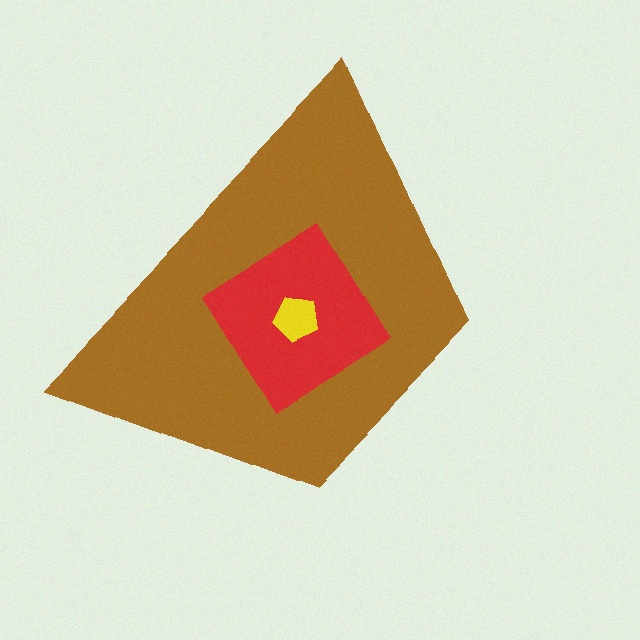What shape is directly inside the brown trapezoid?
The red diamond.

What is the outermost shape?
The brown trapezoid.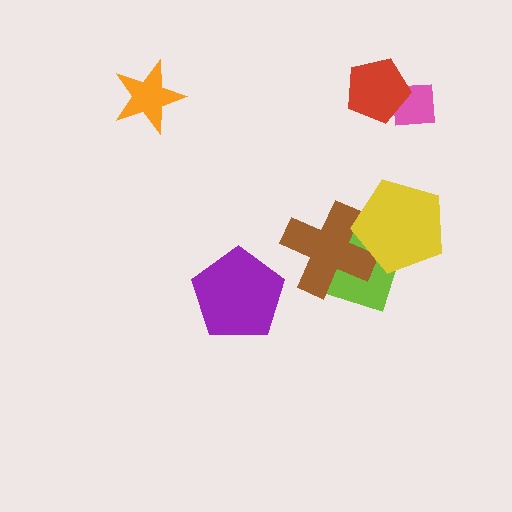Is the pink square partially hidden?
Yes, it is partially covered by another shape.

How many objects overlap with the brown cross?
2 objects overlap with the brown cross.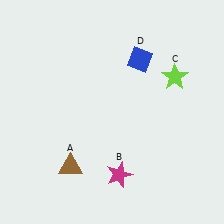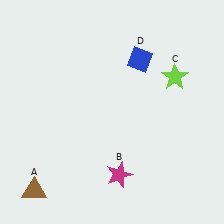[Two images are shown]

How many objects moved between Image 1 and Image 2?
1 object moved between the two images.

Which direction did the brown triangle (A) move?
The brown triangle (A) moved left.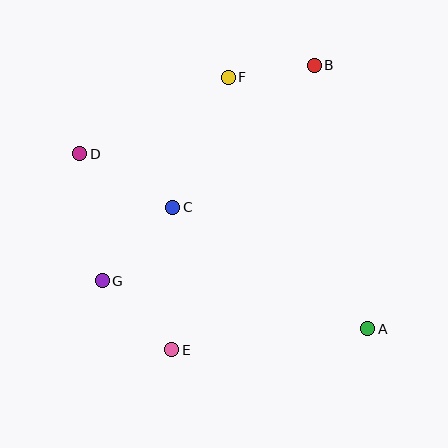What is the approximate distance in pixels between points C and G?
The distance between C and G is approximately 102 pixels.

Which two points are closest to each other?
Points B and F are closest to each other.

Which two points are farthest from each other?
Points A and D are farthest from each other.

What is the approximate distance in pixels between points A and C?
The distance between A and C is approximately 230 pixels.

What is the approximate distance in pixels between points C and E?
The distance between C and E is approximately 143 pixels.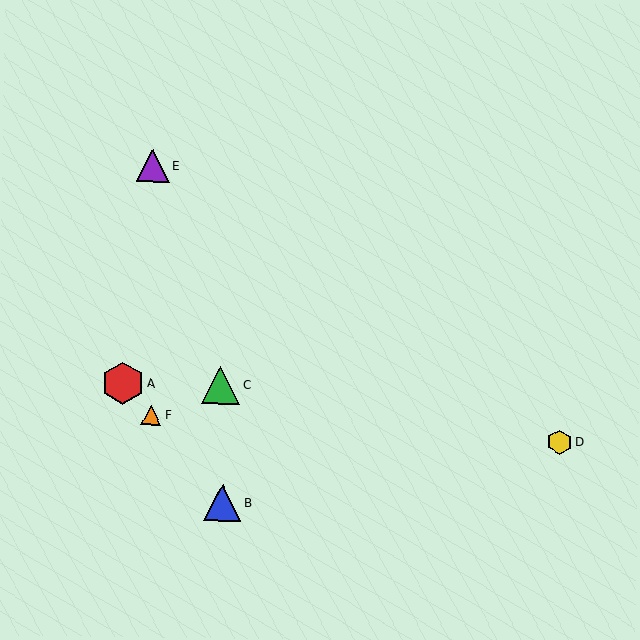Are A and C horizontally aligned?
Yes, both are at y≈383.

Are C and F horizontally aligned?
No, C is at y≈385 and F is at y≈415.